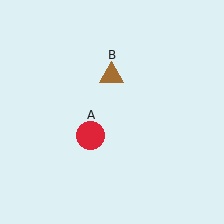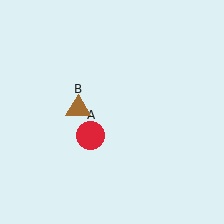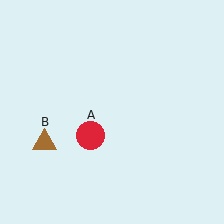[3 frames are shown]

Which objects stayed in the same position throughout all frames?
Red circle (object A) remained stationary.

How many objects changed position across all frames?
1 object changed position: brown triangle (object B).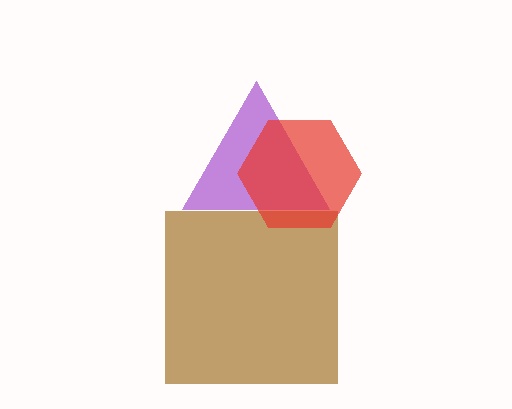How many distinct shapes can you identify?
There are 3 distinct shapes: a purple triangle, a brown square, a red hexagon.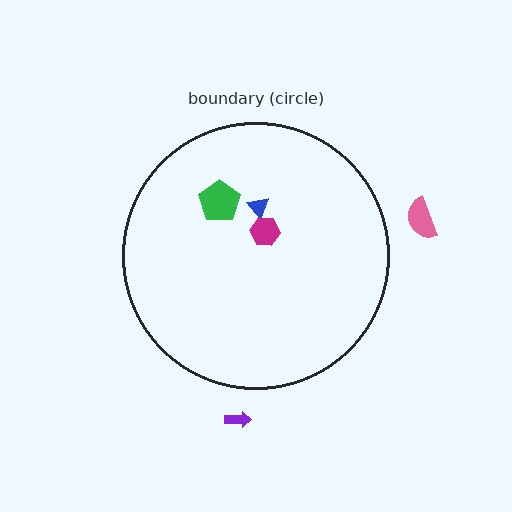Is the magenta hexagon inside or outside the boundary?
Inside.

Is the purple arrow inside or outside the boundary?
Outside.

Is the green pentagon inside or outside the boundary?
Inside.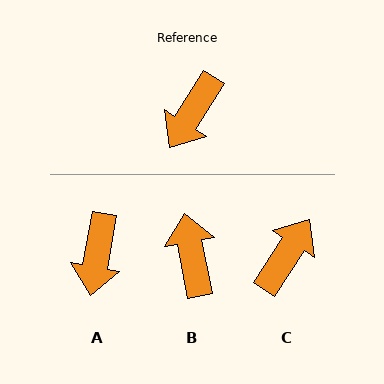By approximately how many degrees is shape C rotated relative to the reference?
Approximately 179 degrees counter-clockwise.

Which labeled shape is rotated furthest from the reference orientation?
C, about 179 degrees away.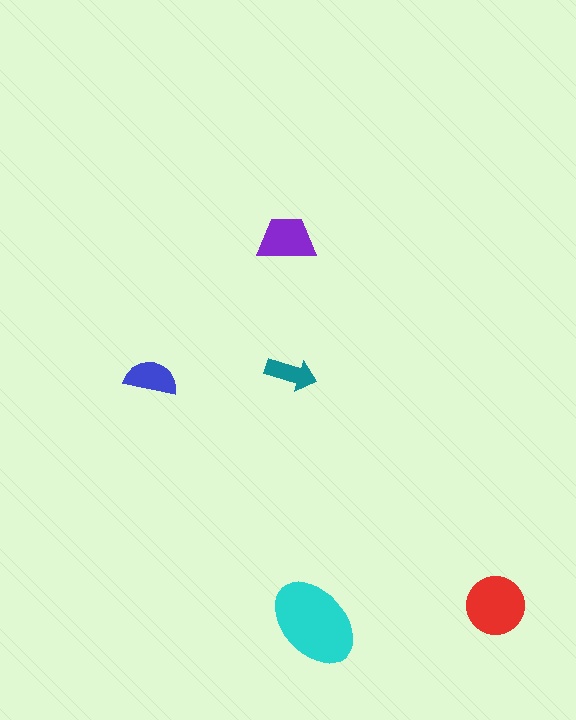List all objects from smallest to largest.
The teal arrow, the blue semicircle, the purple trapezoid, the red circle, the cyan ellipse.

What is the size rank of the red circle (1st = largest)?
2nd.